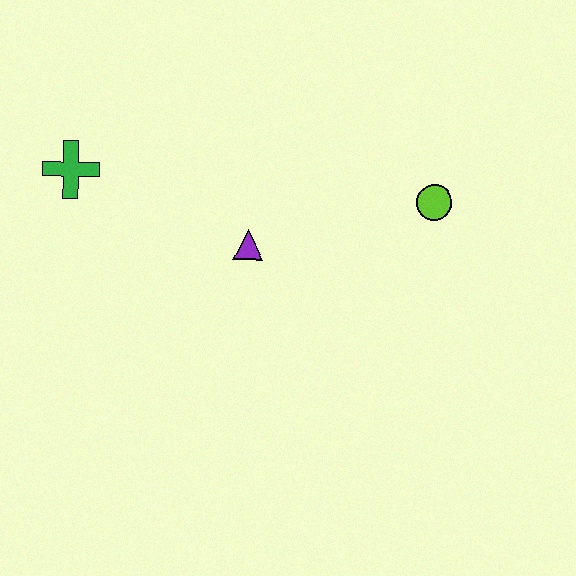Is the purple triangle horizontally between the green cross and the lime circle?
Yes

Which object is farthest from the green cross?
The lime circle is farthest from the green cross.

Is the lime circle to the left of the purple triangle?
No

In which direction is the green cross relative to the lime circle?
The green cross is to the left of the lime circle.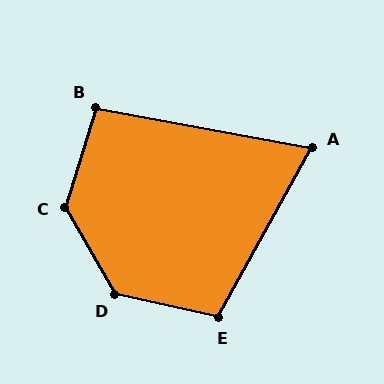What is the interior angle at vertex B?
Approximately 97 degrees (obtuse).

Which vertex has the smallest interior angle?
A, at approximately 72 degrees.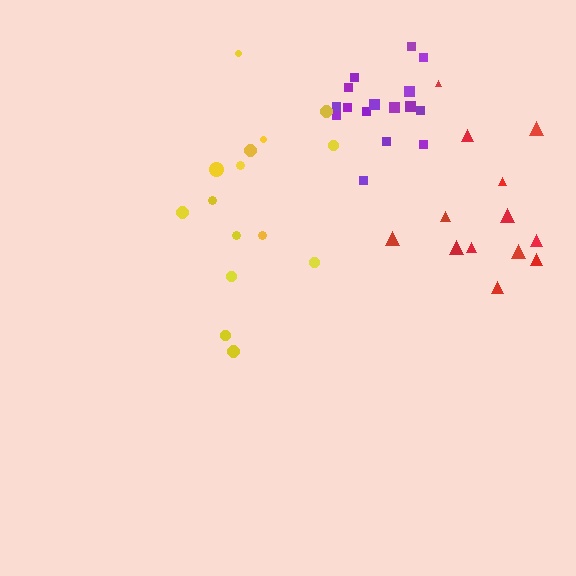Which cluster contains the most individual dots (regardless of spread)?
Purple (16).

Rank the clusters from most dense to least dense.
purple, yellow, red.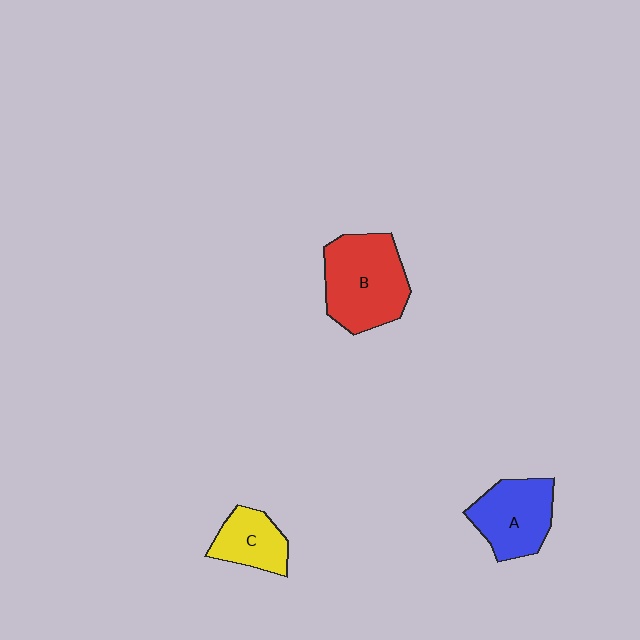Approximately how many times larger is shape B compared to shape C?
Approximately 1.9 times.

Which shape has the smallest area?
Shape C (yellow).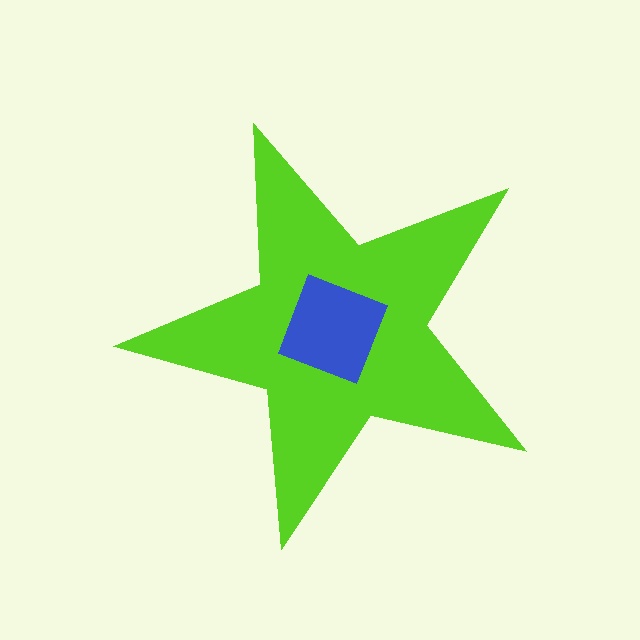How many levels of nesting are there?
2.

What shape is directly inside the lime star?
The blue square.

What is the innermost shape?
The blue square.